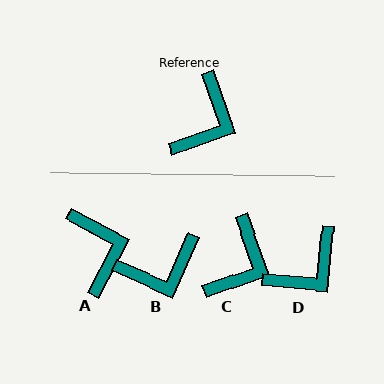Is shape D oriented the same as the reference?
No, it is off by about 25 degrees.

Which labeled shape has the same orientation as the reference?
C.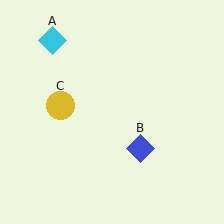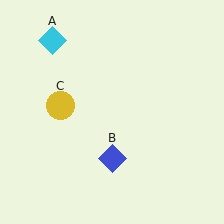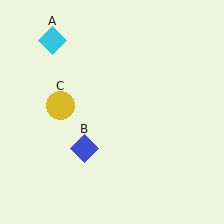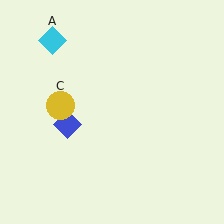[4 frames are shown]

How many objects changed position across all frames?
1 object changed position: blue diamond (object B).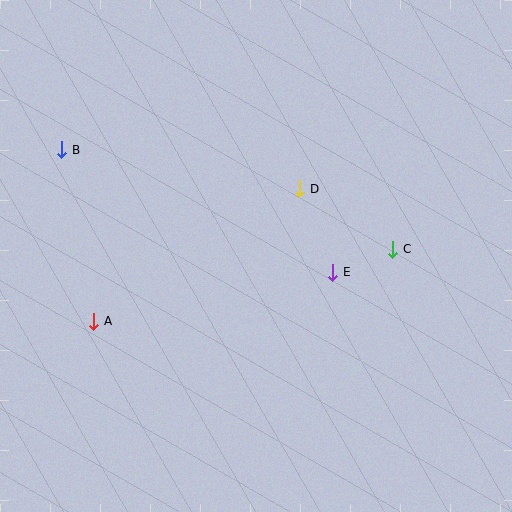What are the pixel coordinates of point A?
Point A is at (94, 321).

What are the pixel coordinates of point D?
Point D is at (300, 189).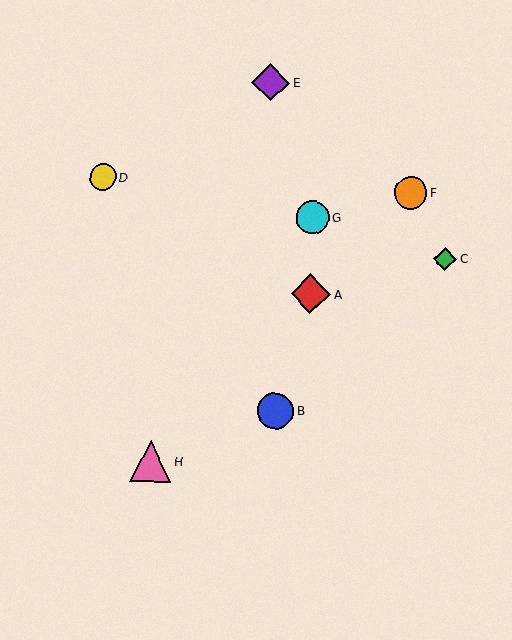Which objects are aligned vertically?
Objects A, G are aligned vertically.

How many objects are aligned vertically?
2 objects (A, G) are aligned vertically.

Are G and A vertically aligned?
Yes, both are at x≈313.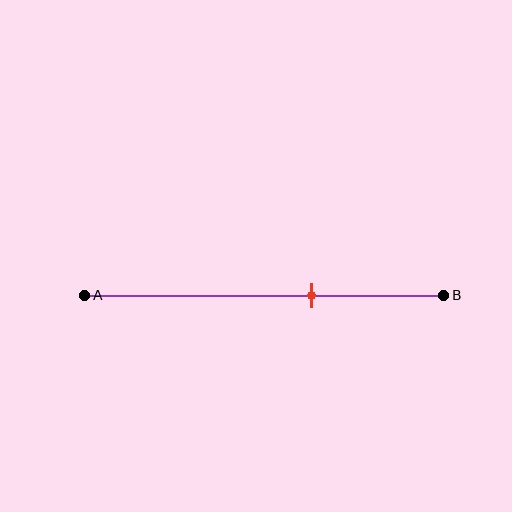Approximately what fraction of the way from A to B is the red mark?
The red mark is approximately 65% of the way from A to B.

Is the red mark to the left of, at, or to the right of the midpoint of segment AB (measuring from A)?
The red mark is to the right of the midpoint of segment AB.